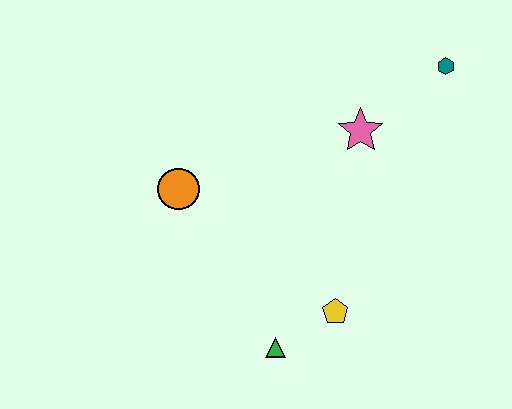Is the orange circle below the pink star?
Yes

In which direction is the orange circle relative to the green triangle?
The orange circle is above the green triangle.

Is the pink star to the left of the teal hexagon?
Yes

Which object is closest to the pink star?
The teal hexagon is closest to the pink star.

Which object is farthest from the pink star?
The green triangle is farthest from the pink star.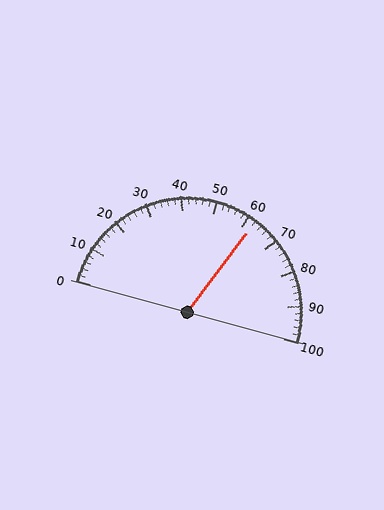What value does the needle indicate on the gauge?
The needle indicates approximately 62.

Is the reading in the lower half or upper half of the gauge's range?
The reading is in the upper half of the range (0 to 100).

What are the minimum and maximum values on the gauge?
The gauge ranges from 0 to 100.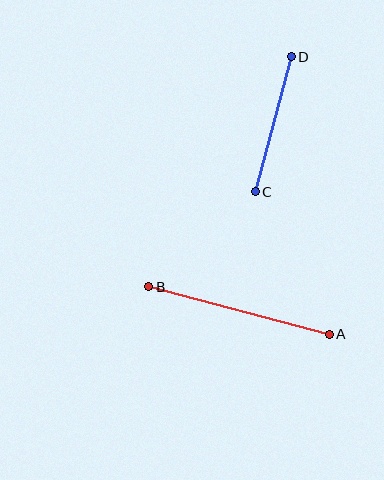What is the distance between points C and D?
The distance is approximately 140 pixels.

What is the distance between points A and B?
The distance is approximately 187 pixels.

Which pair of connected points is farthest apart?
Points A and B are farthest apart.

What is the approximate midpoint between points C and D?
The midpoint is at approximately (273, 124) pixels.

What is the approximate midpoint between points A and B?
The midpoint is at approximately (239, 311) pixels.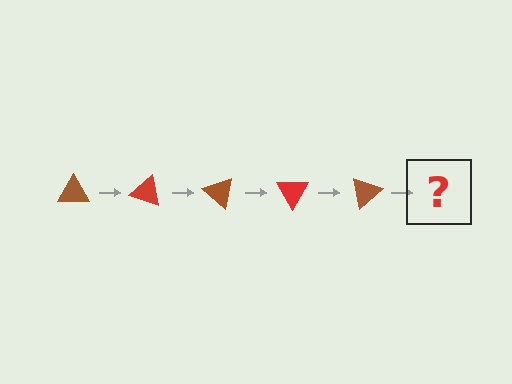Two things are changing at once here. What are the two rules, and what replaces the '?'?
The two rules are that it rotates 20 degrees each step and the color cycles through brown and red. The '?' should be a red triangle, rotated 100 degrees from the start.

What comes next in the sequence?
The next element should be a red triangle, rotated 100 degrees from the start.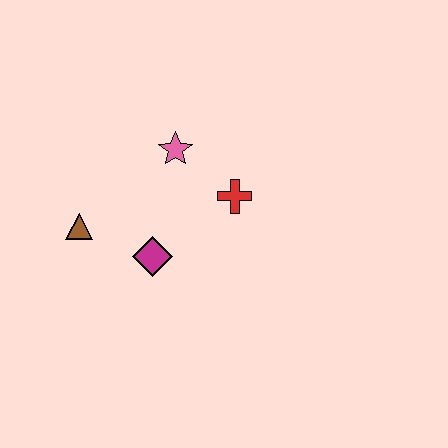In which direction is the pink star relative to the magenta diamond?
The pink star is above the magenta diamond.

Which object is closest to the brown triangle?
The magenta diamond is closest to the brown triangle.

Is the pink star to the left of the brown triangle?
No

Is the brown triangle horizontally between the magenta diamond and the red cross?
No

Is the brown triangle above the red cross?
No